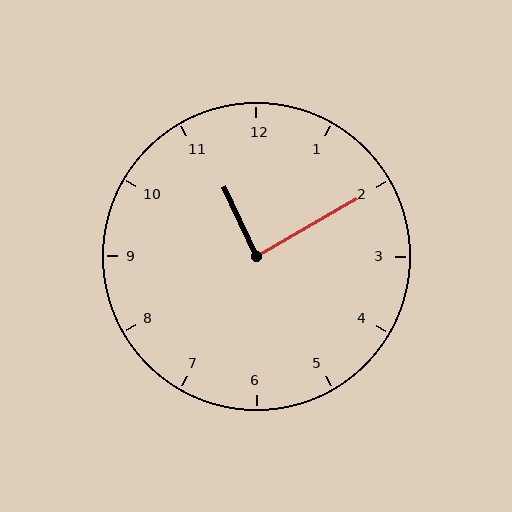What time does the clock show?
11:10.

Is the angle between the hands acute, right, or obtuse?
It is right.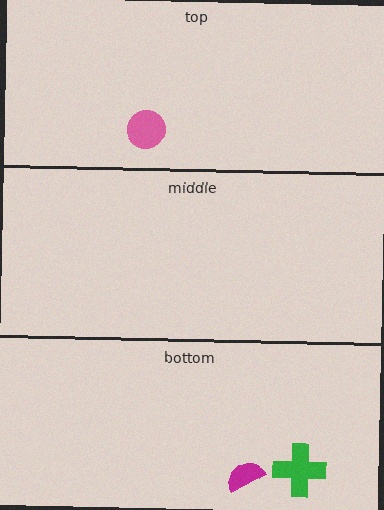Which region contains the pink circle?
The top region.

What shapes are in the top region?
The pink circle.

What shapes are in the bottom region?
The magenta semicircle, the green cross.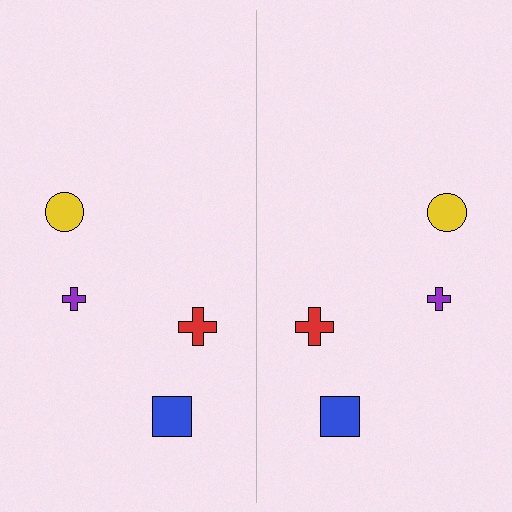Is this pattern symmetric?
Yes, this pattern has bilateral (reflection) symmetry.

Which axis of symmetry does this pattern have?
The pattern has a vertical axis of symmetry running through the center of the image.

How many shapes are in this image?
There are 8 shapes in this image.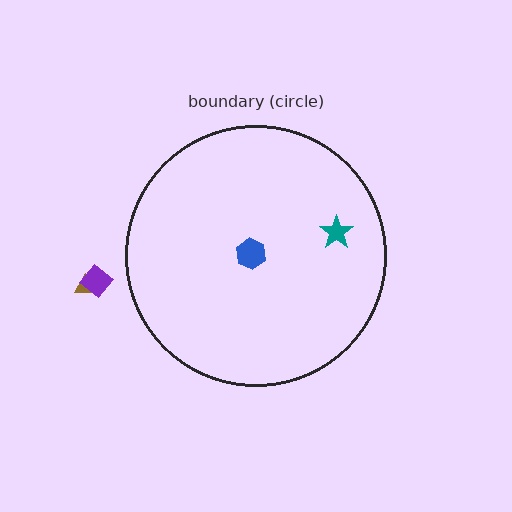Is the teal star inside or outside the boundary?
Inside.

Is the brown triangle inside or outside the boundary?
Outside.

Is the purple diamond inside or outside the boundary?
Outside.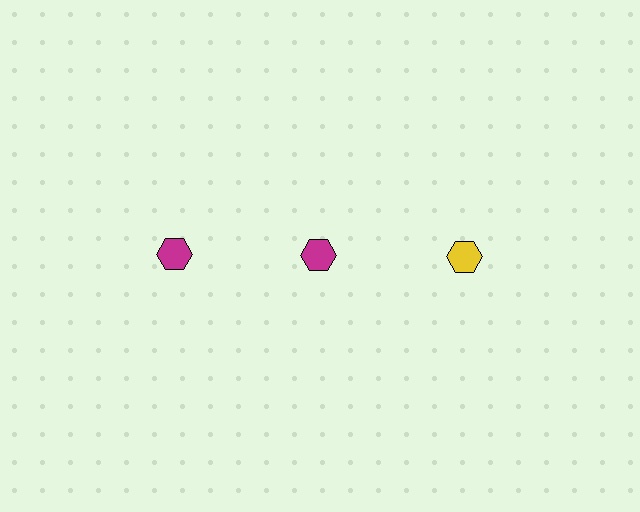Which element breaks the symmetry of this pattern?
The yellow hexagon in the top row, center column breaks the symmetry. All other shapes are magenta hexagons.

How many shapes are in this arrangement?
There are 3 shapes arranged in a grid pattern.